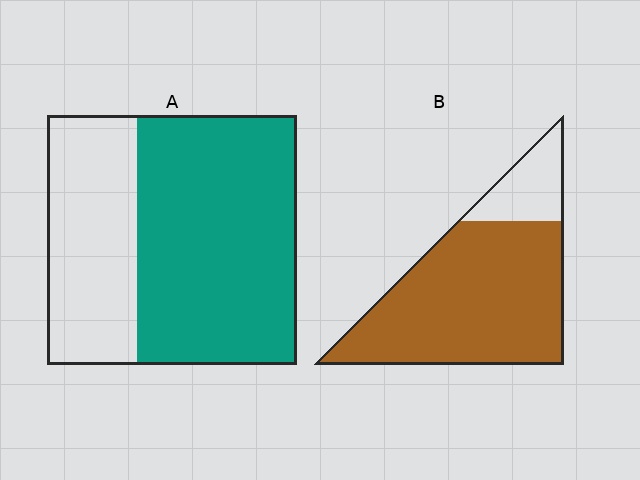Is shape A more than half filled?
Yes.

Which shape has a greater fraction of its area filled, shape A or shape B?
Shape B.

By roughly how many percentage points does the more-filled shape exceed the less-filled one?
By roughly 20 percentage points (B over A).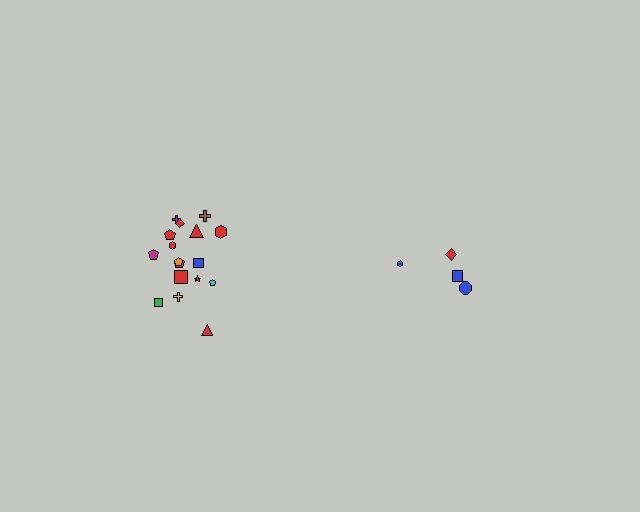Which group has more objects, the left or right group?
The left group.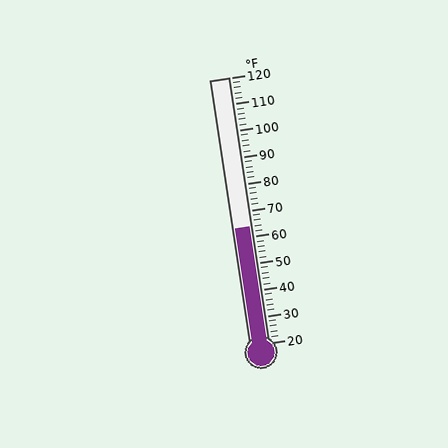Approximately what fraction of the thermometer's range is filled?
The thermometer is filled to approximately 45% of its range.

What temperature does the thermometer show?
The thermometer shows approximately 64°F.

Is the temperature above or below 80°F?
The temperature is below 80°F.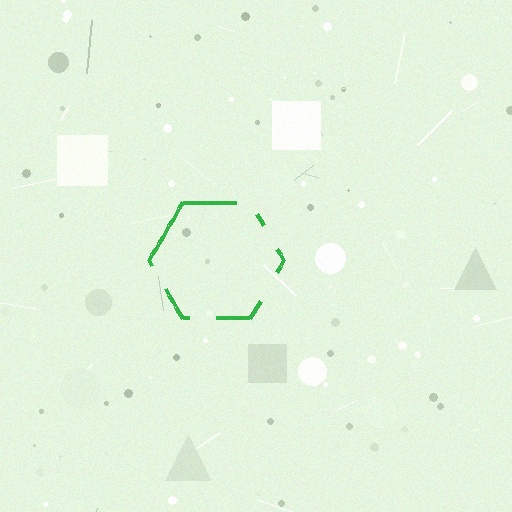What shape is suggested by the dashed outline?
The dashed outline suggests a hexagon.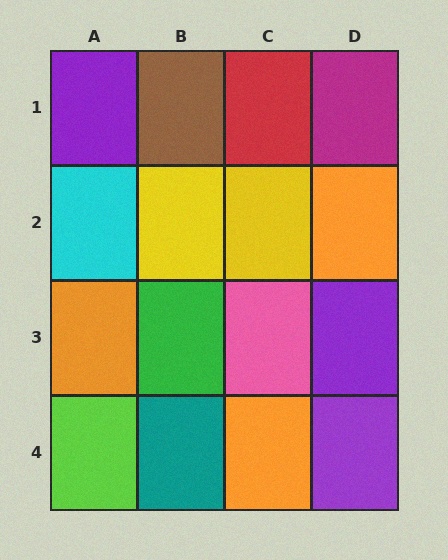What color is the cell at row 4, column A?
Lime.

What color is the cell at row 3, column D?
Purple.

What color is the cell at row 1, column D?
Magenta.